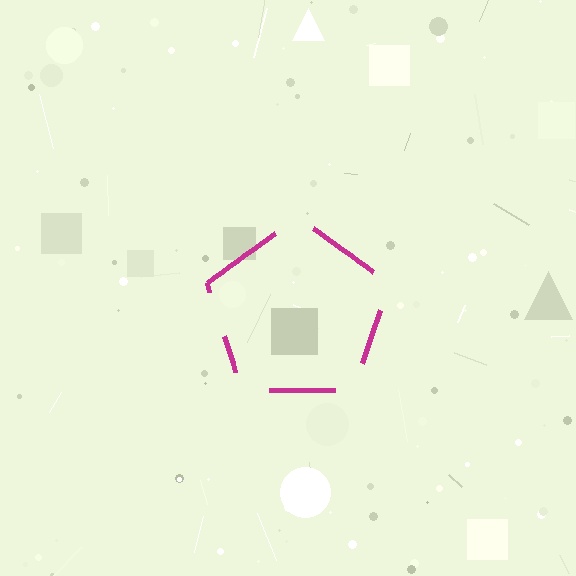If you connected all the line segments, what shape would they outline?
They would outline a pentagon.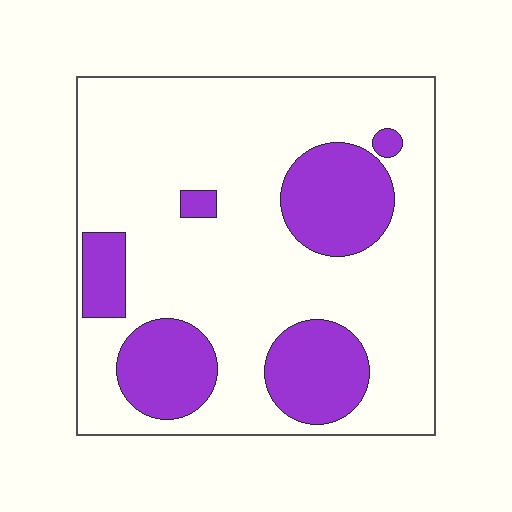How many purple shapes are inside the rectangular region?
6.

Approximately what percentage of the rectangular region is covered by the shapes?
Approximately 25%.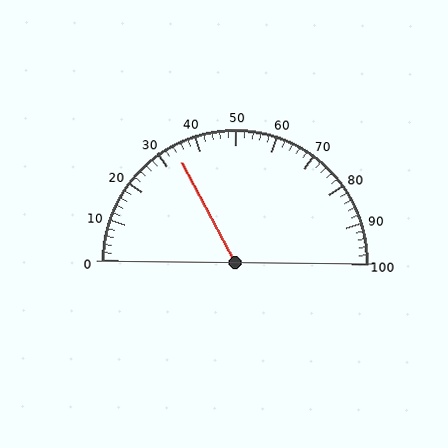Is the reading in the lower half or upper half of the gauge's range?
The reading is in the lower half of the range (0 to 100).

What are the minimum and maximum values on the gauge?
The gauge ranges from 0 to 100.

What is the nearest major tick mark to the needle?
The nearest major tick mark is 30.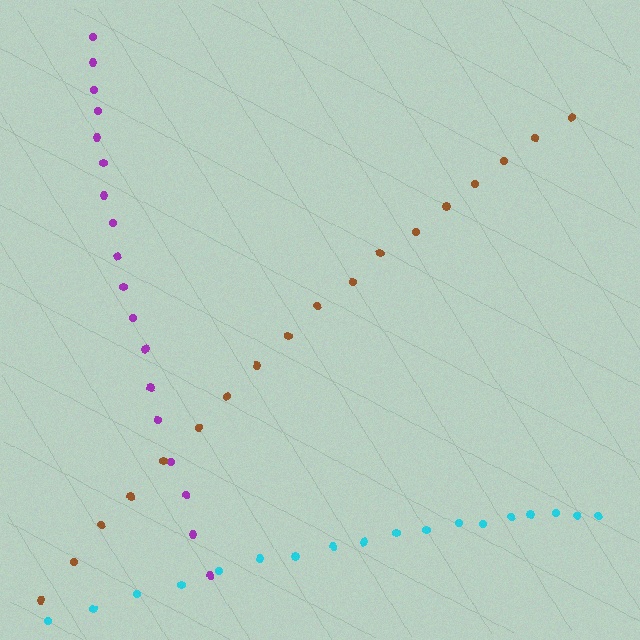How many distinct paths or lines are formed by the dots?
There are 3 distinct paths.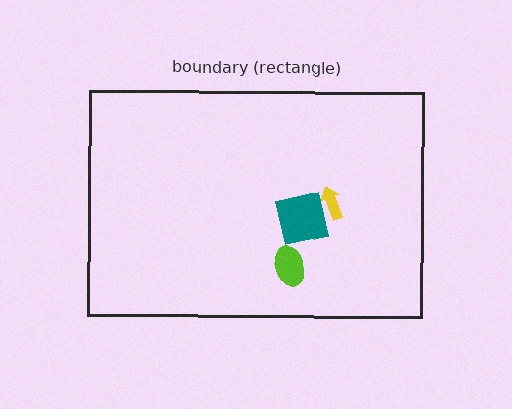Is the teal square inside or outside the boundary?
Inside.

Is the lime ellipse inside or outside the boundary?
Inside.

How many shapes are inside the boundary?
3 inside, 0 outside.